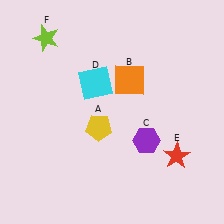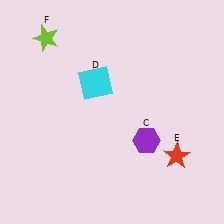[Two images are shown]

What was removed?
The yellow pentagon (A), the orange square (B) were removed in Image 2.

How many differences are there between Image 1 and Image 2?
There are 2 differences between the two images.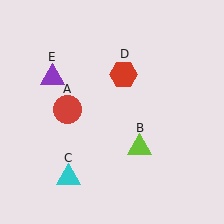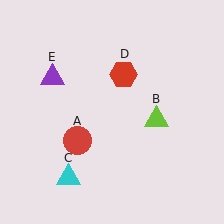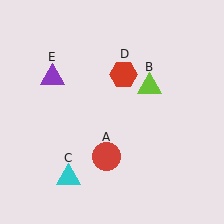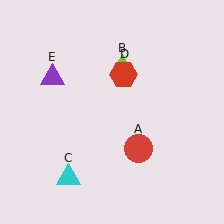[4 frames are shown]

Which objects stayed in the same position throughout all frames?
Cyan triangle (object C) and red hexagon (object D) and purple triangle (object E) remained stationary.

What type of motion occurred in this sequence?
The red circle (object A), lime triangle (object B) rotated counterclockwise around the center of the scene.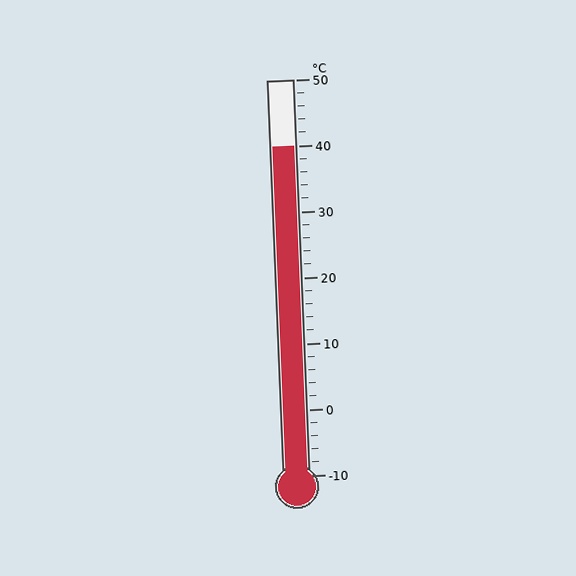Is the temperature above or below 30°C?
The temperature is above 30°C.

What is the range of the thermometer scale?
The thermometer scale ranges from -10°C to 50°C.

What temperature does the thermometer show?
The thermometer shows approximately 40°C.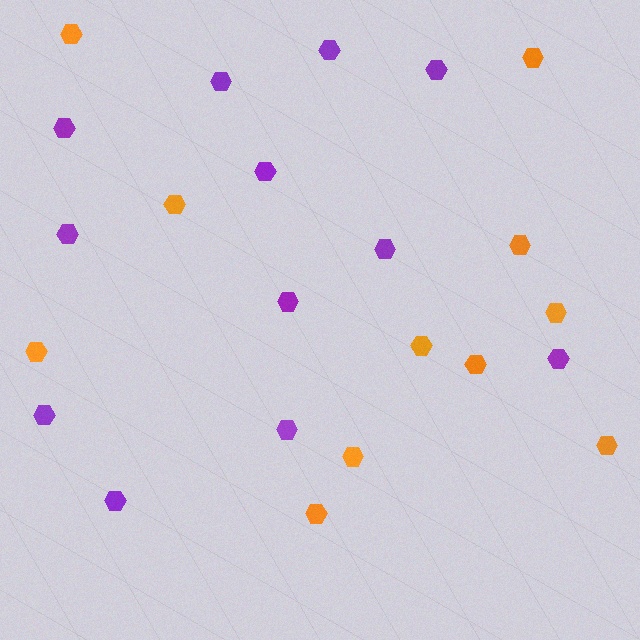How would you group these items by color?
There are 2 groups: one group of purple hexagons (12) and one group of orange hexagons (11).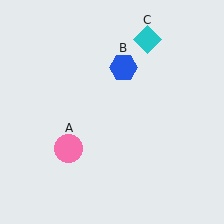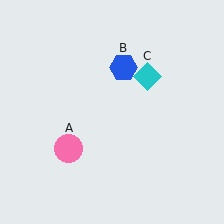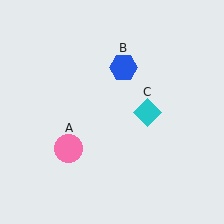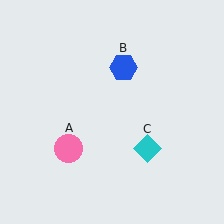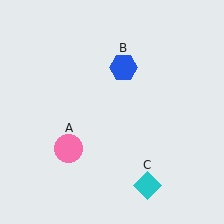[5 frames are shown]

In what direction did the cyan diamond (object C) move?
The cyan diamond (object C) moved down.